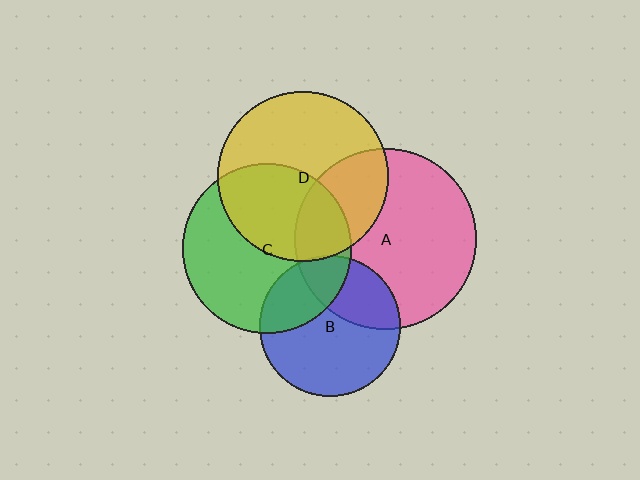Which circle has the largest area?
Circle A (pink).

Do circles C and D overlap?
Yes.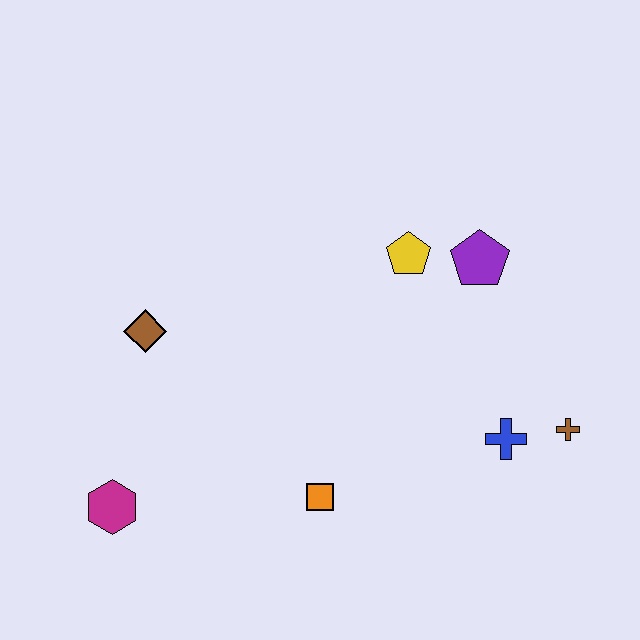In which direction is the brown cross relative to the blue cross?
The brown cross is to the right of the blue cross.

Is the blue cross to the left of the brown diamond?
No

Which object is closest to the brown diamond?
The magenta hexagon is closest to the brown diamond.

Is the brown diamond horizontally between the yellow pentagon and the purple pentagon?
No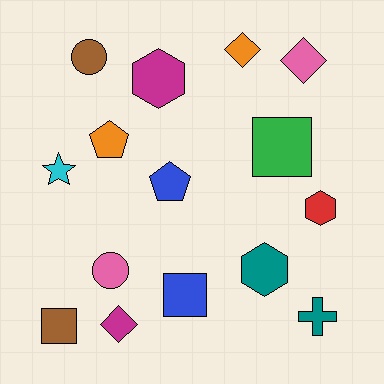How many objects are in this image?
There are 15 objects.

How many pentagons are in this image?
There are 2 pentagons.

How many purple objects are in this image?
There are no purple objects.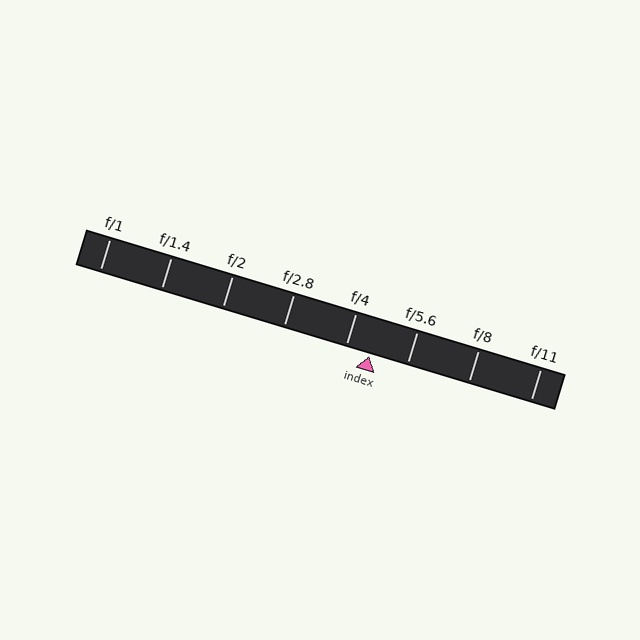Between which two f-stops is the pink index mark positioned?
The index mark is between f/4 and f/5.6.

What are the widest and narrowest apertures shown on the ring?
The widest aperture shown is f/1 and the narrowest is f/11.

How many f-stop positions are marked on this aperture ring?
There are 8 f-stop positions marked.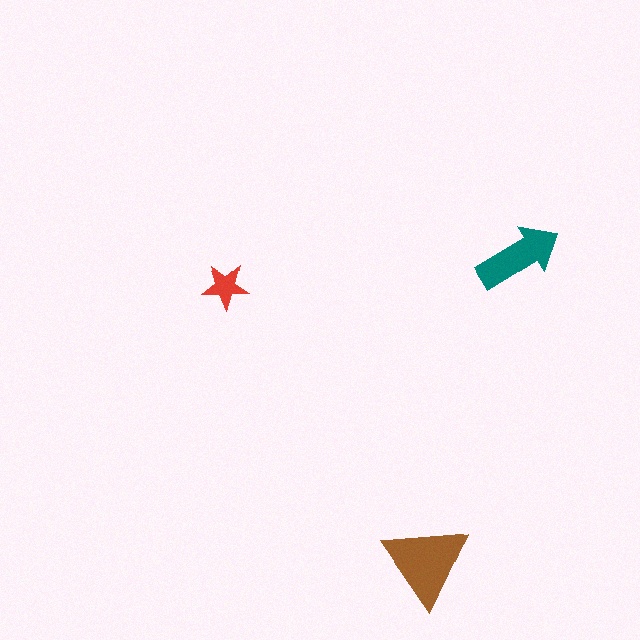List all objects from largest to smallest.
The brown triangle, the teal arrow, the red star.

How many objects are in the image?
There are 3 objects in the image.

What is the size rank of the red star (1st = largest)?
3rd.